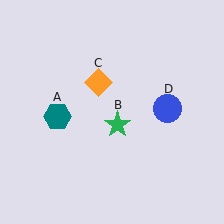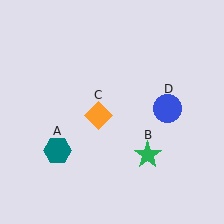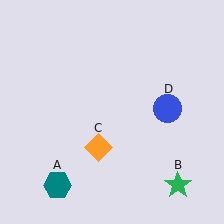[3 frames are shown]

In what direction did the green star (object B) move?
The green star (object B) moved down and to the right.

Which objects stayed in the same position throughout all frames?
Blue circle (object D) remained stationary.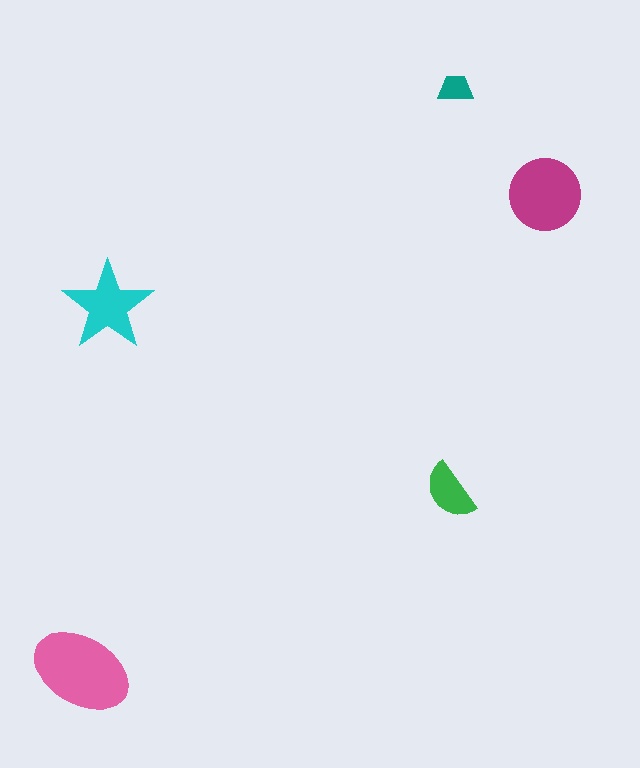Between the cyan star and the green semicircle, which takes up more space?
The cyan star.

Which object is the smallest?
The teal trapezoid.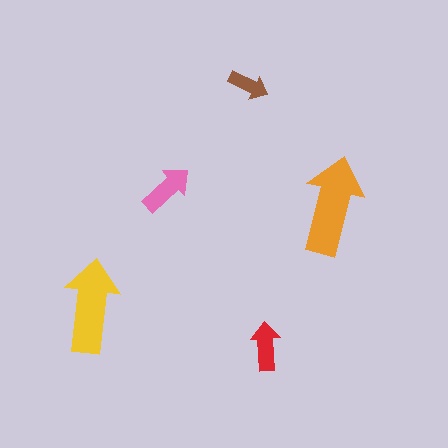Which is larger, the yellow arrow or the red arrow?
The yellow one.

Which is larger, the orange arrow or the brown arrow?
The orange one.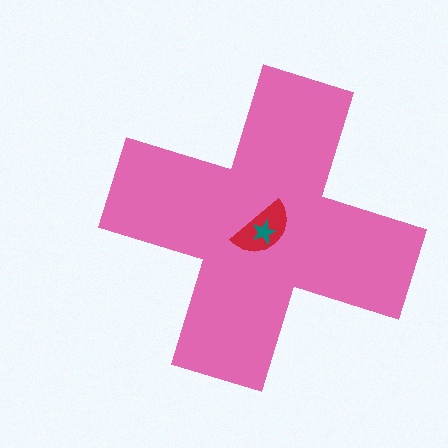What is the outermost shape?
The pink cross.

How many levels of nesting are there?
3.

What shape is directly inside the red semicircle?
The teal star.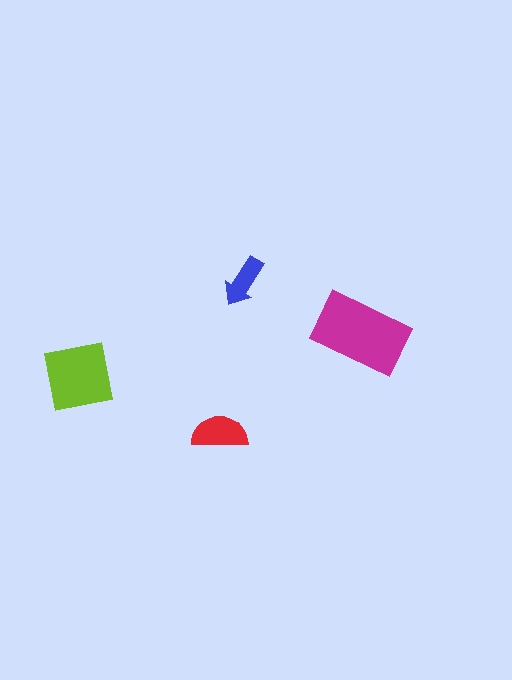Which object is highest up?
The blue arrow is topmost.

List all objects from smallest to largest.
The blue arrow, the red semicircle, the lime square, the magenta rectangle.